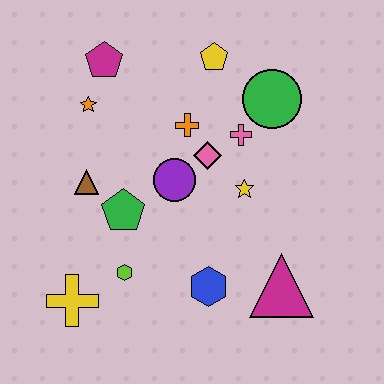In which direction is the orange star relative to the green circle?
The orange star is to the left of the green circle.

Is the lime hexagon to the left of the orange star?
No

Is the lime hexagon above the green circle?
No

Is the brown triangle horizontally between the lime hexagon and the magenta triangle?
No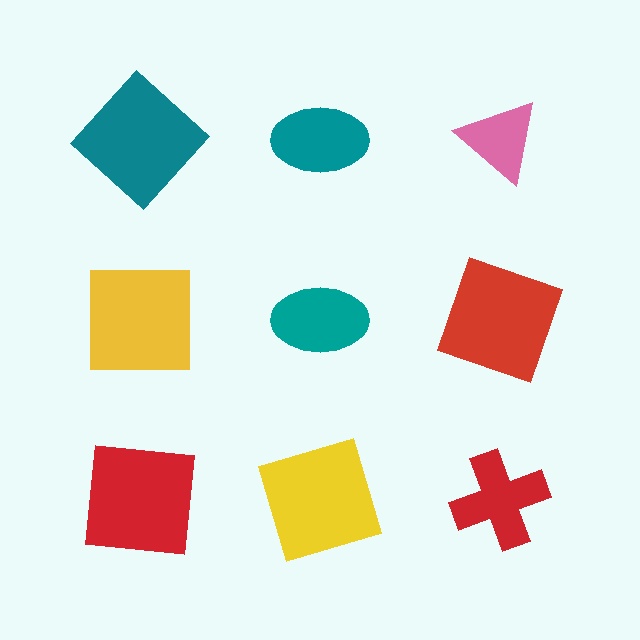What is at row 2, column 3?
A red square.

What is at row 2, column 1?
A yellow square.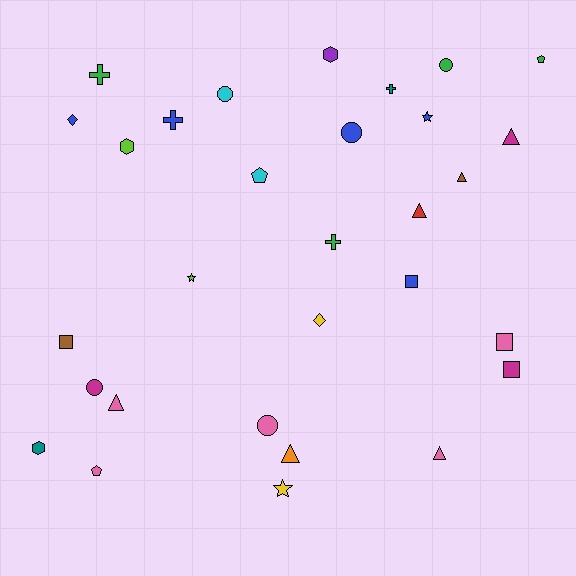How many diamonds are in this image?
There are 2 diamonds.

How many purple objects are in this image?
There is 1 purple object.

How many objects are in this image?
There are 30 objects.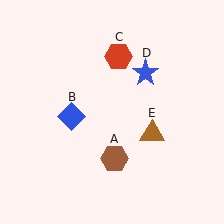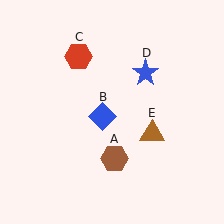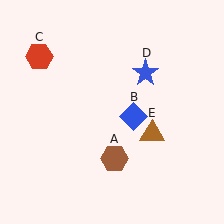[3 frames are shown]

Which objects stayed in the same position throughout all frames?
Brown hexagon (object A) and blue star (object D) and brown triangle (object E) remained stationary.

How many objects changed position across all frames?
2 objects changed position: blue diamond (object B), red hexagon (object C).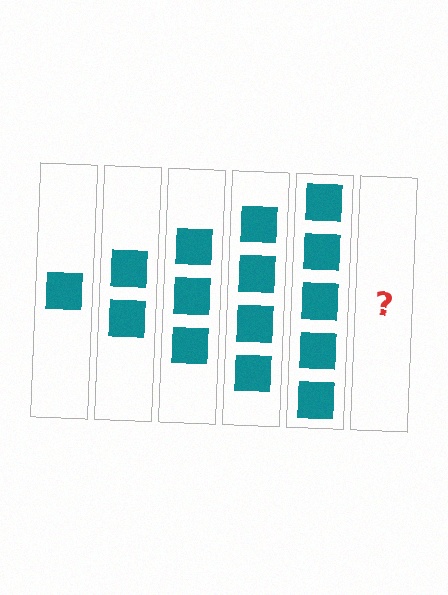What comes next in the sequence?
The next element should be 6 squares.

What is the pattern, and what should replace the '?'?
The pattern is that each step adds one more square. The '?' should be 6 squares.